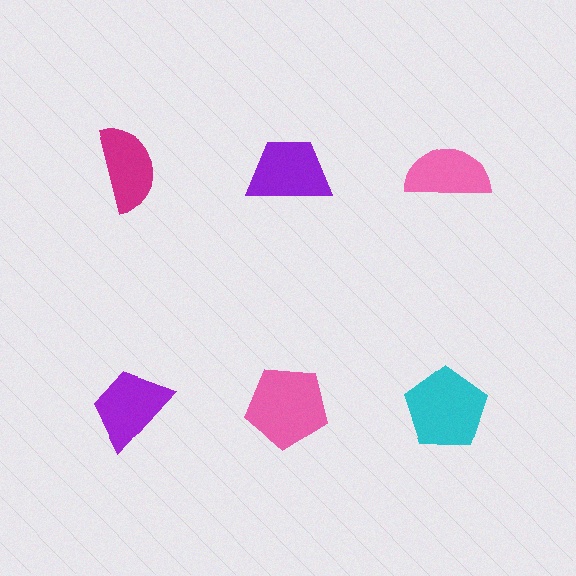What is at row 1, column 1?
A magenta semicircle.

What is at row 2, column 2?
A pink pentagon.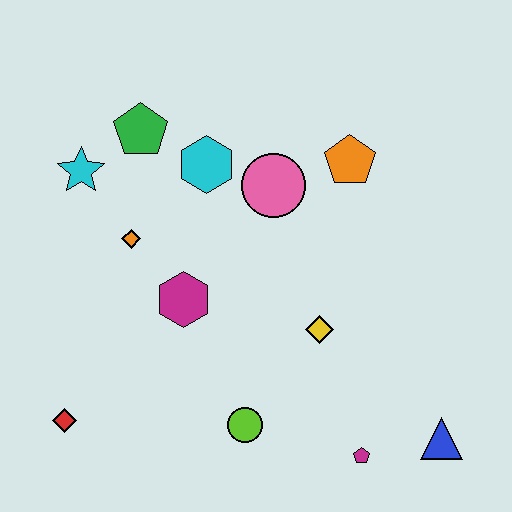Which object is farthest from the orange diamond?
The blue triangle is farthest from the orange diamond.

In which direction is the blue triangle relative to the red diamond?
The blue triangle is to the right of the red diamond.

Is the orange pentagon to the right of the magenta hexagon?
Yes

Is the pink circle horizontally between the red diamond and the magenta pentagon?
Yes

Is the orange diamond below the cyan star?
Yes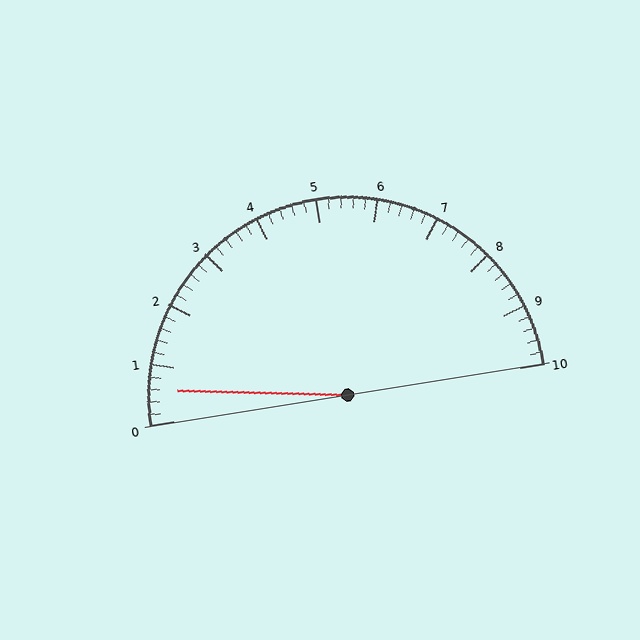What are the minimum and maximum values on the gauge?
The gauge ranges from 0 to 10.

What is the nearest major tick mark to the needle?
The nearest major tick mark is 1.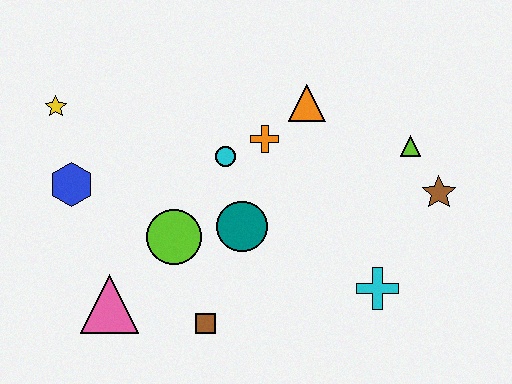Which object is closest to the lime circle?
The teal circle is closest to the lime circle.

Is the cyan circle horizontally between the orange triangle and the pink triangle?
Yes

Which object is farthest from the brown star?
The yellow star is farthest from the brown star.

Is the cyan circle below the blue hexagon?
No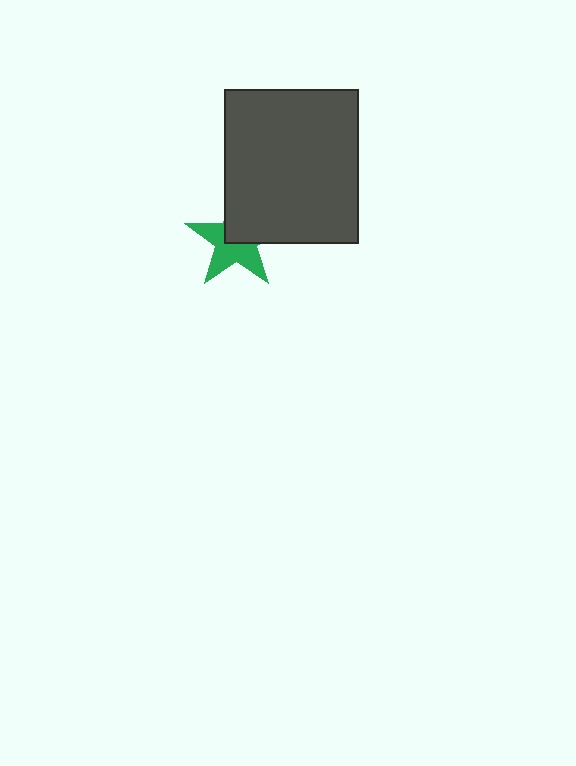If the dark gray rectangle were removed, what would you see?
You would see the complete green star.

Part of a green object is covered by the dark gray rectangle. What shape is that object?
It is a star.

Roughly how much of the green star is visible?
About half of it is visible (roughly 55%).